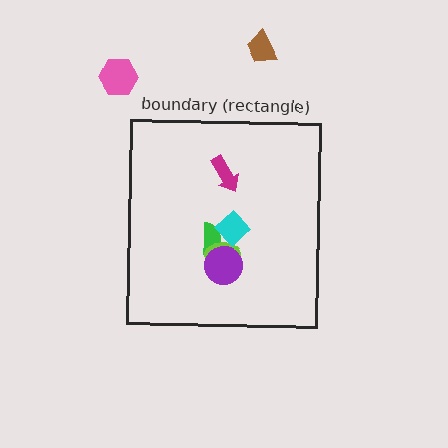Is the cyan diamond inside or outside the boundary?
Inside.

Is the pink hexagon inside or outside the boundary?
Outside.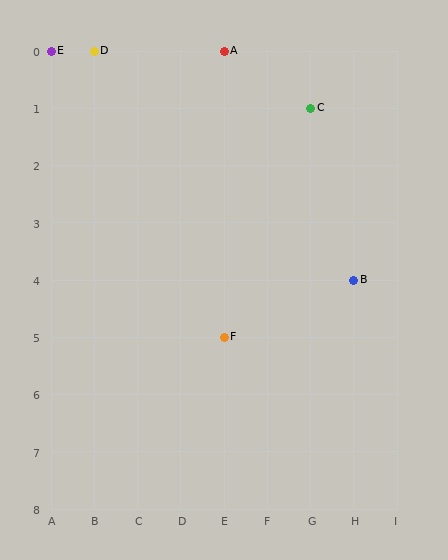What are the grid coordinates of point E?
Point E is at grid coordinates (A, 0).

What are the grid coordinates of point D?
Point D is at grid coordinates (B, 0).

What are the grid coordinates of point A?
Point A is at grid coordinates (E, 0).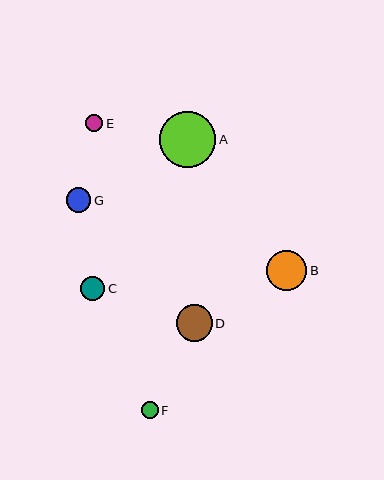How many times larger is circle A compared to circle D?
Circle A is approximately 1.5 times the size of circle D.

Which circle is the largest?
Circle A is the largest with a size of approximately 56 pixels.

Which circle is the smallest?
Circle F is the smallest with a size of approximately 16 pixels.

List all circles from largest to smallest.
From largest to smallest: A, B, D, C, G, E, F.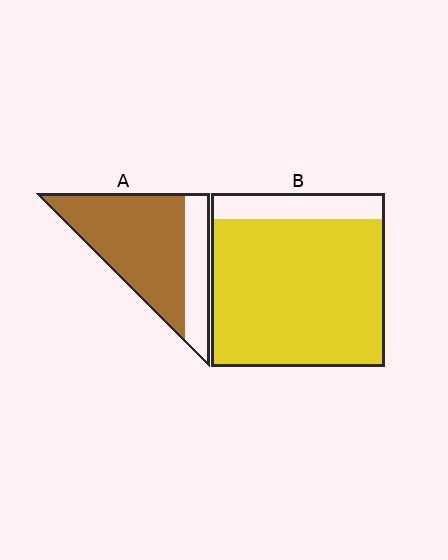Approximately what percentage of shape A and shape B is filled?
A is approximately 75% and B is approximately 85%.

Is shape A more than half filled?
Yes.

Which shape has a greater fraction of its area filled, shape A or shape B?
Shape B.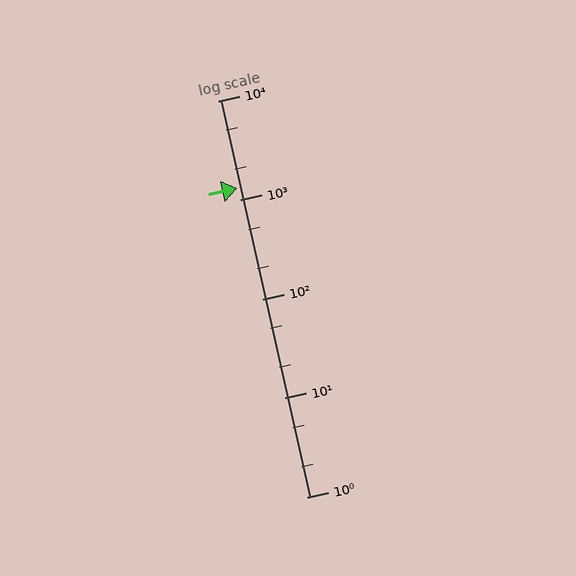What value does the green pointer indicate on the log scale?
The pointer indicates approximately 1300.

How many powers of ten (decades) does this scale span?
The scale spans 4 decades, from 1 to 10000.